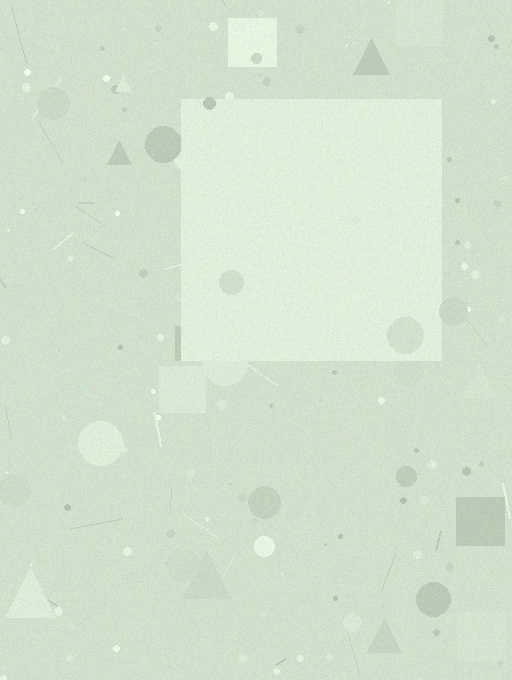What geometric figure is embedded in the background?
A square is embedded in the background.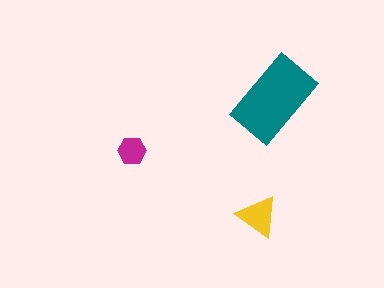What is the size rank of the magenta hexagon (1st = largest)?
3rd.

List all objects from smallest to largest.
The magenta hexagon, the yellow triangle, the teal rectangle.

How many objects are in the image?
There are 3 objects in the image.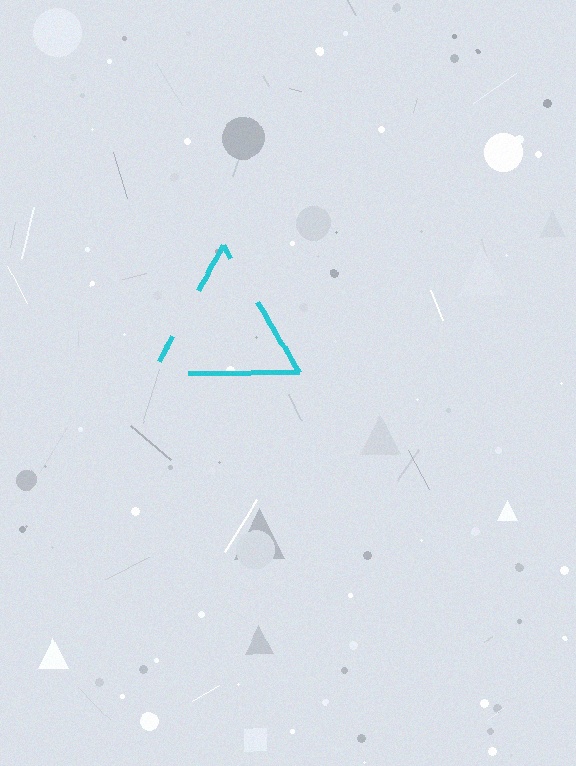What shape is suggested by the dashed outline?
The dashed outline suggests a triangle.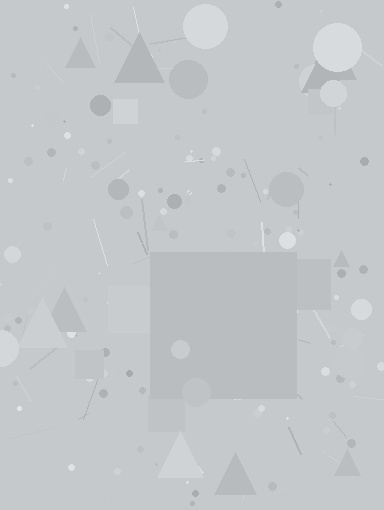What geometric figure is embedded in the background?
A square is embedded in the background.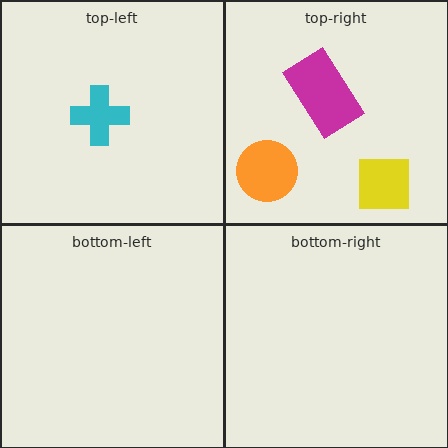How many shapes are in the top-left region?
1.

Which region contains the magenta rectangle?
The top-right region.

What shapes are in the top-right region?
The yellow square, the orange circle, the magenta rectangle.